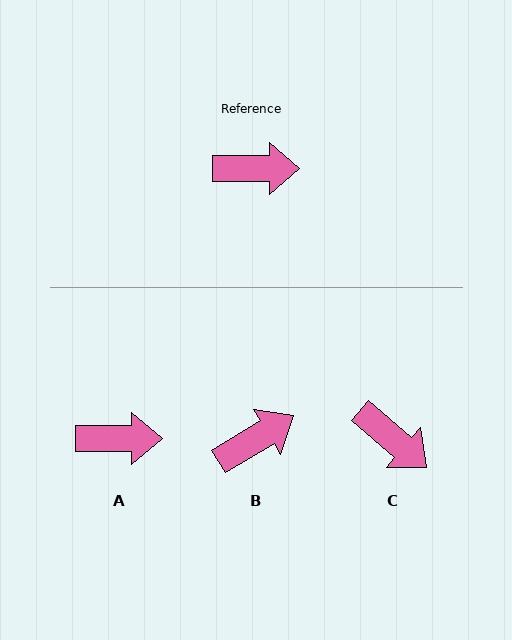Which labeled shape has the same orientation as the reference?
A.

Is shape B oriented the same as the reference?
No, it is off by about 32 degrees.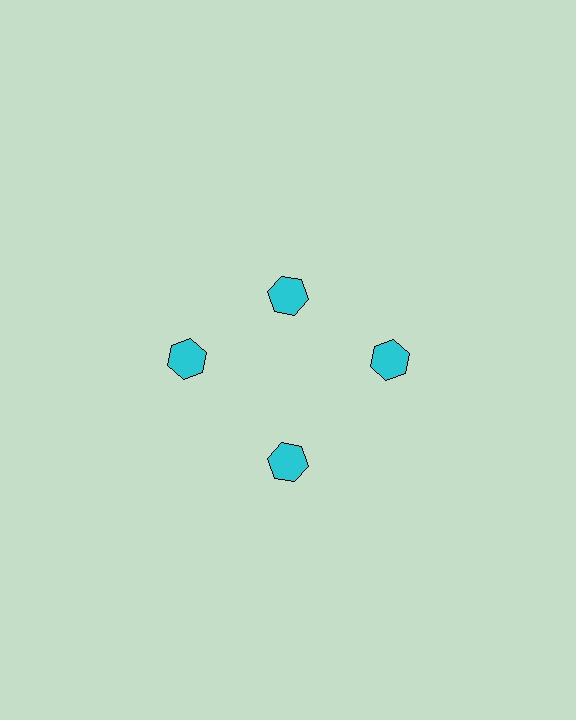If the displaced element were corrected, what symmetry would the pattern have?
It would have 4-fold rotational symmetry — the pattern would map onto itself every 90 degrees.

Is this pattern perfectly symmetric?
No. The 4 cyan hexagons are arranged in a ring, but one element near the 12 o'clock position is pulled inward toward the center, breaking the 4-fold rotational symmetry.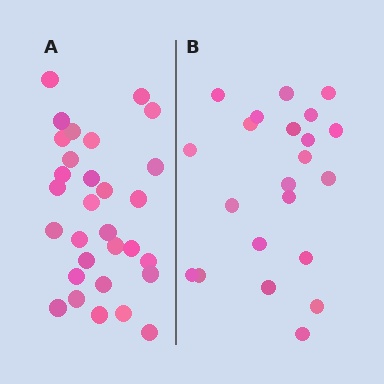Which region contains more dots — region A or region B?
Region A (the left region) has more dots.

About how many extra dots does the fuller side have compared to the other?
Region A has roughly 8 or so more dots than region B.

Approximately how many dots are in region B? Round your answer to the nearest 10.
About 20 dots. (The exact count is 22, which rounds to 20.)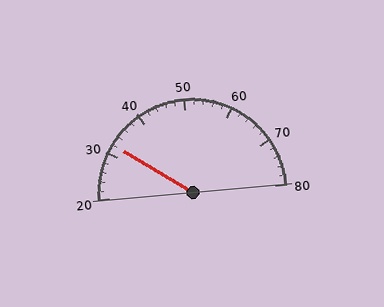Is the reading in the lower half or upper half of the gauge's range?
The reading is in the lower half of the range (20 to 80).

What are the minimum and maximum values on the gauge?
The gauge ranges from 20 to 80.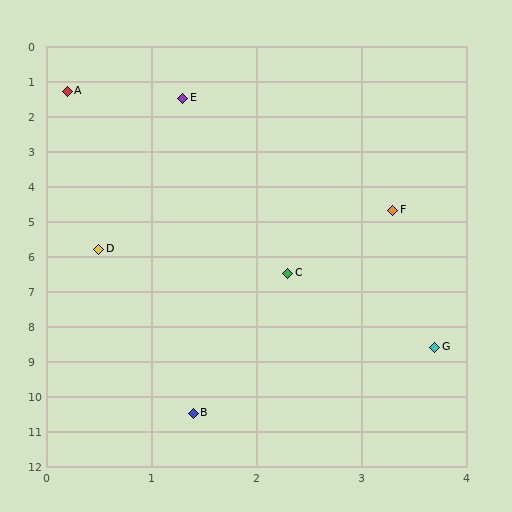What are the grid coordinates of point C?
Point C is at approximately (2.3, 6.5).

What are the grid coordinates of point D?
Point D is at approximately (0.5, 5.8).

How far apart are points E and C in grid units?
Points E and C are about 5.1 grid units apart.